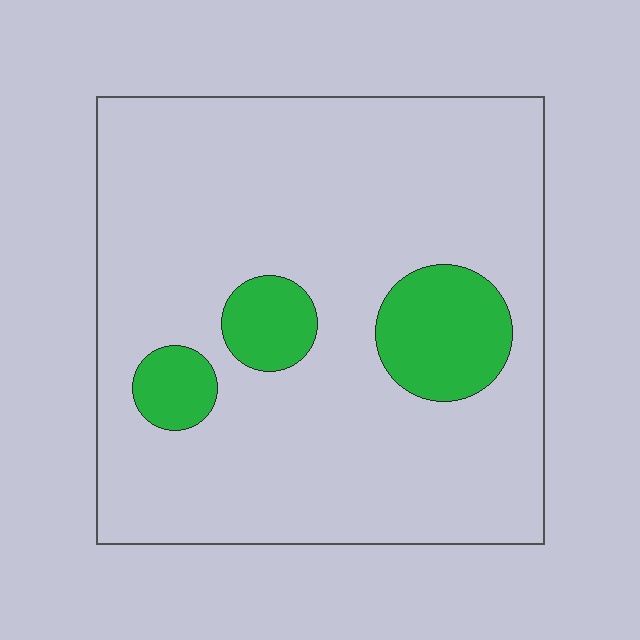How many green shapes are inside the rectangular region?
3.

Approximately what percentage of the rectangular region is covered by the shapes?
Approximately 15%.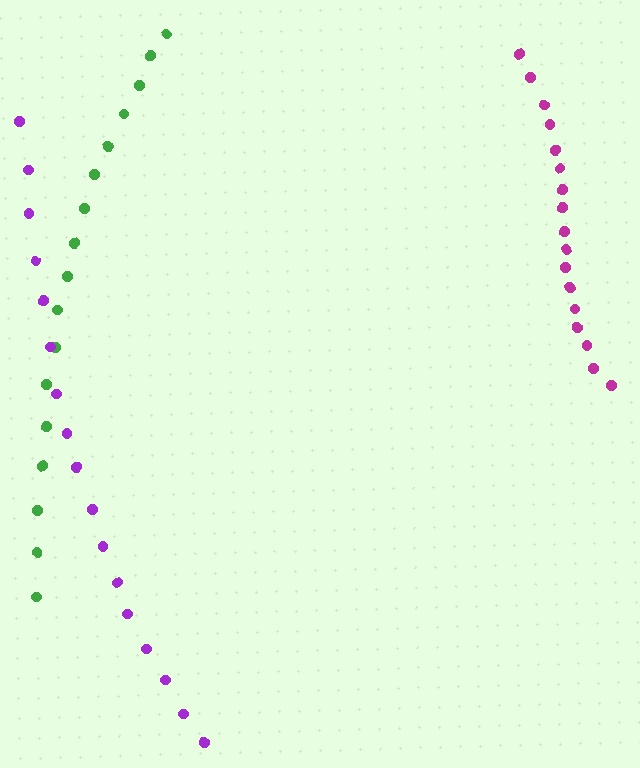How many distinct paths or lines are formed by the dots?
There are 3 distinct paths.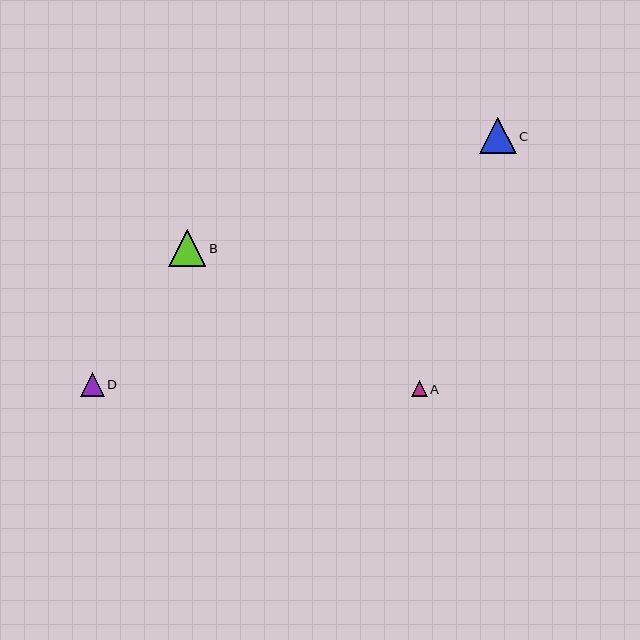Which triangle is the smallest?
Triangle A is the smallest with a size of approximately 16 pixels.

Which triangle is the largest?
Triangle B is the largest with a size of approximately 37 pixels.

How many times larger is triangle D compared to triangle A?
Triangle D is approximately 1.5 times the size of triangle A.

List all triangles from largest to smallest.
From largest to smallest: B, C, D, A.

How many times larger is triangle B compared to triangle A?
Triangle B is approximately 2.3 times the size of triangle A.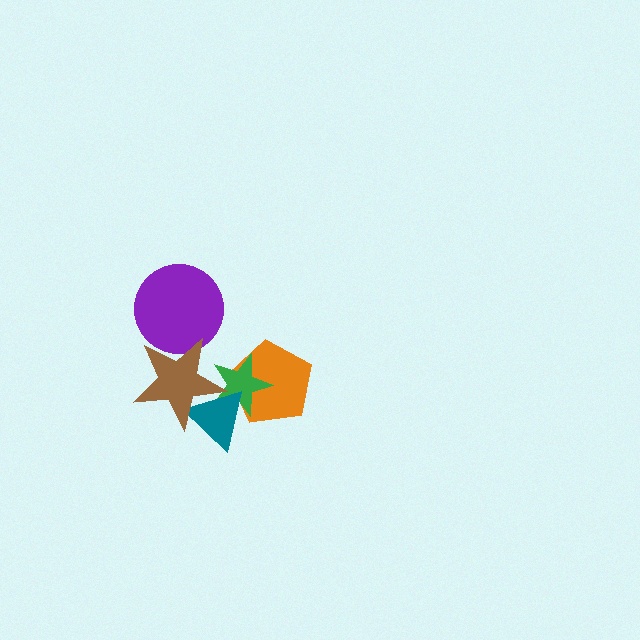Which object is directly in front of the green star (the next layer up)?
The teal triangle is directly in front of the green star.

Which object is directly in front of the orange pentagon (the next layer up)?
The green star is directly in front of the orange pentagon.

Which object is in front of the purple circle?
The brown star is in front of the purple circle.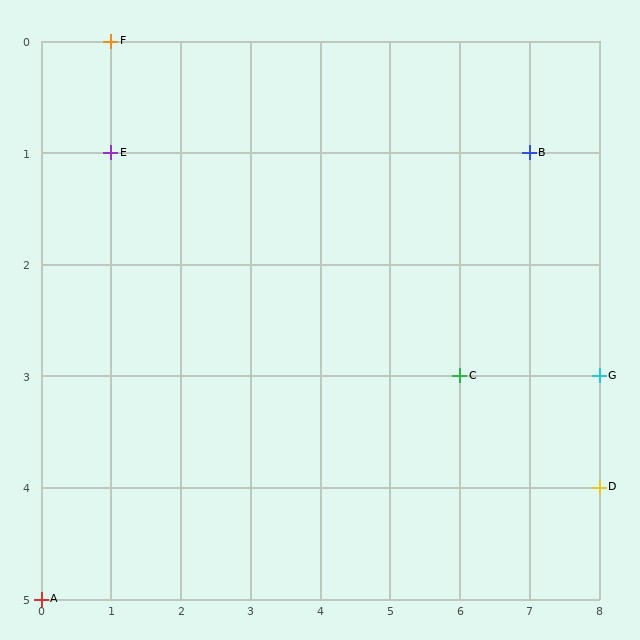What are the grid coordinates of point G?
Point G is at grid coordinates (8, 3).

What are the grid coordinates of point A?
Point A is at grid coordinates (0, 5).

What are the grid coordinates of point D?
Point D is at grid coordinates (8, 4).